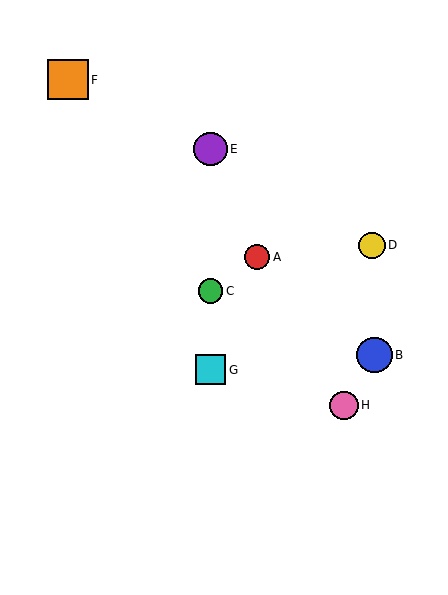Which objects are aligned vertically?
Objects C, E, G are aligned vertically.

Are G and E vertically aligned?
Yes, both are at x≈211.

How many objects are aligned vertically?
3 objects (C, E, G) are aligned vertically.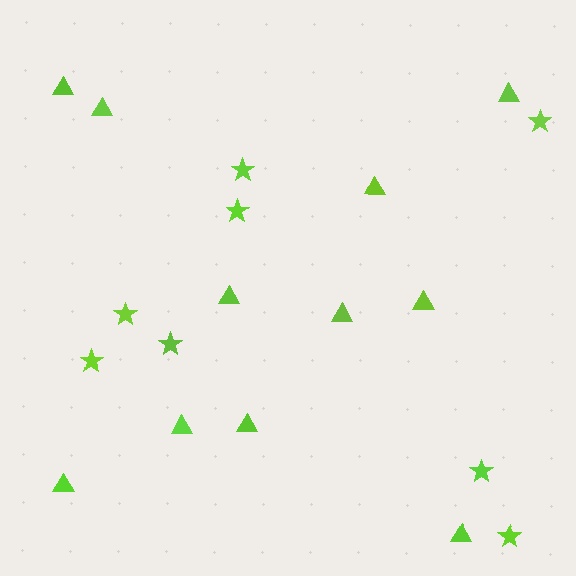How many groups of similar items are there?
There are 2 groups: one group of stars (8) and one group of triangles (11).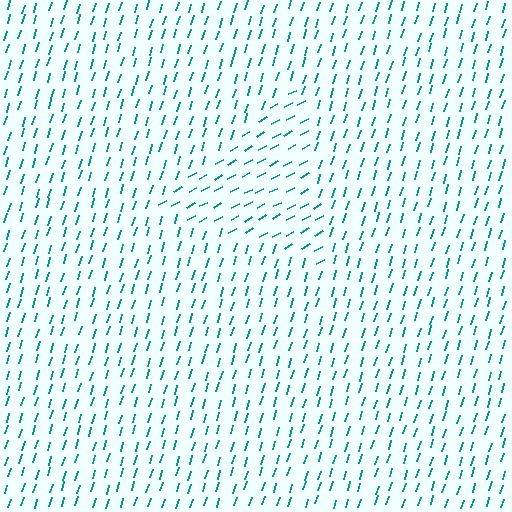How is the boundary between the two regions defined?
The boundary is defined purely by a change in line orientation (approximately 45 degrees difference). All lines are the same color and thickness.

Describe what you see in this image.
The image is filled with small teal line segments. A triangle region in the image has lines oriented differently from the surrounding lines, creating a visible texture boundary.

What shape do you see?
I see a triangle.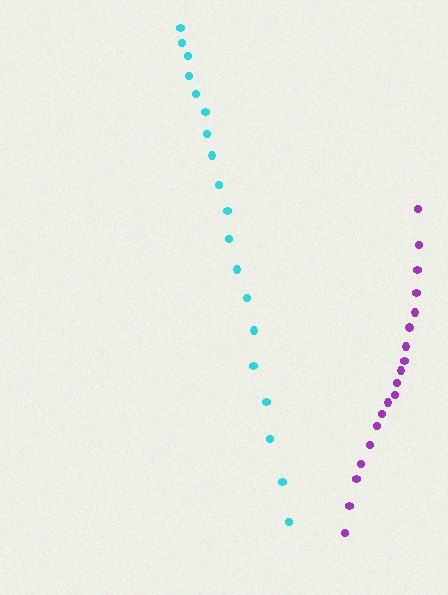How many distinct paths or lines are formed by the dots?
There are 2 distinct paths.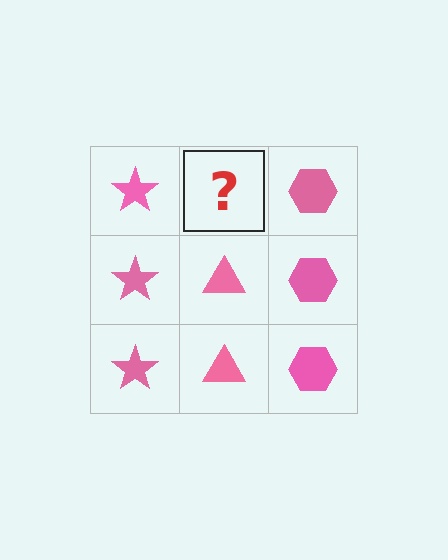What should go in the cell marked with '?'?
The missing cell should contain a pink triangle.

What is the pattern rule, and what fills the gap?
The rule is that each column has a consistent shape. The gap should be filled with a pink triangle.